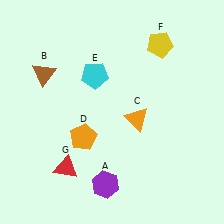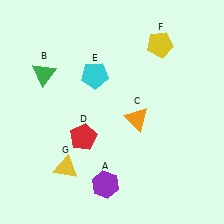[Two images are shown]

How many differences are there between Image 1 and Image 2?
There are 3 differences between the two images.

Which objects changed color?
B changed from brown to green. D changed from orange to red. G changed from red to yellow.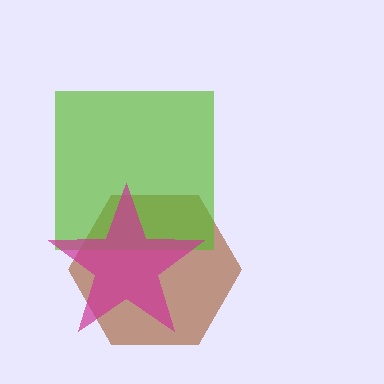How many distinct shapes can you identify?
There are 3 distinct shapes: a brown hexagon, a lime square, a magenta star.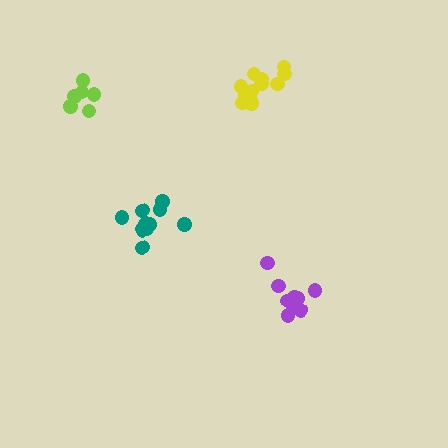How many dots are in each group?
Group 1: 6 dots, Group 2: 12 dots, Group 3: 12 dots, Group 4: 10 dots (40 total).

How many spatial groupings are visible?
There are 4 spatial groupings.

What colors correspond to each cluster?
The clusters are colored: lime, teal, yellow, purple.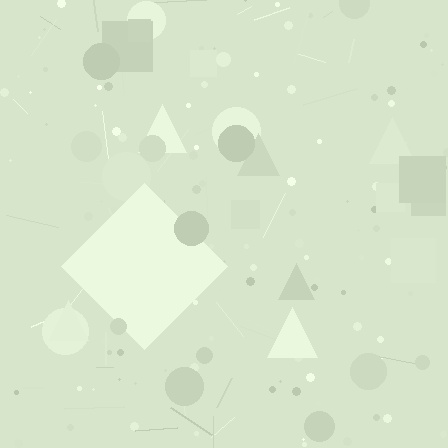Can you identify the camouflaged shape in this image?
The camouflaged shape is a diamond.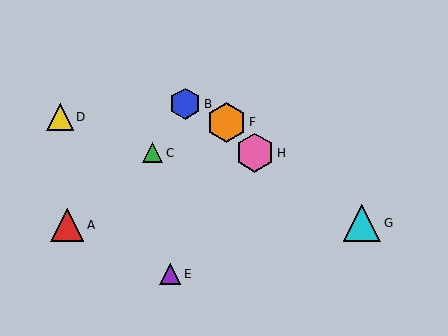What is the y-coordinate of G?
Object G is at y≈223.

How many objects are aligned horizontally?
2 objects (C, H) are aligned horizontally.